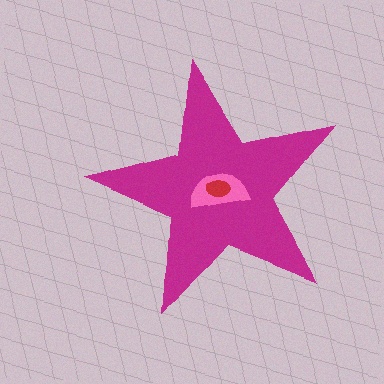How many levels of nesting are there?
3.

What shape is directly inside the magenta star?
The pink semicircle.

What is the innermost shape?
The red ellipse.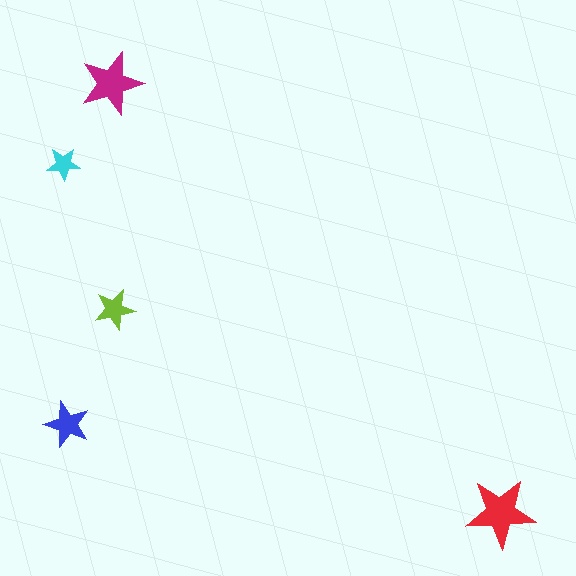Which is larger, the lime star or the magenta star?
The magenta one.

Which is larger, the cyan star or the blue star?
The blue one.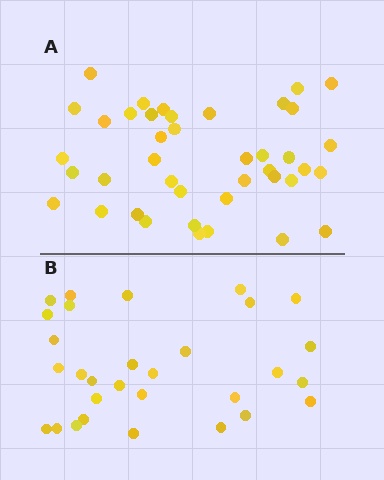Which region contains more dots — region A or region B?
Region A (the top region) has more dots.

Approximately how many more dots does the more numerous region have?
Region A has roughly 12 or so more dots than region B.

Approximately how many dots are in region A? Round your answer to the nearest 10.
About 40 dots. (The exact count is 41, which rounds to 40.)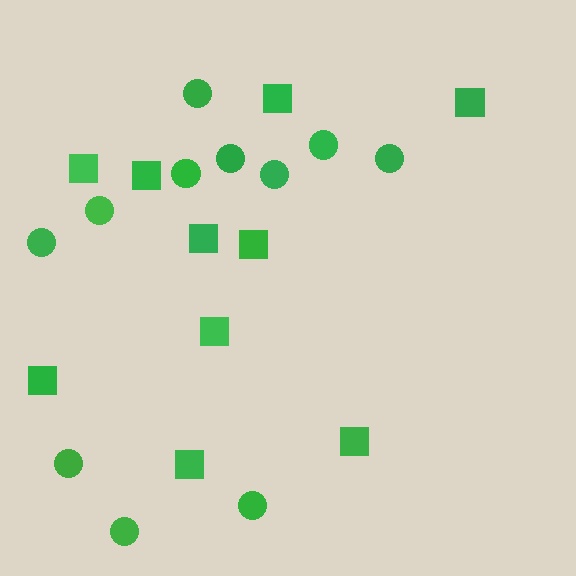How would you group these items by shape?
There are 2 groups: one group of squares (10) and one group of circles (11).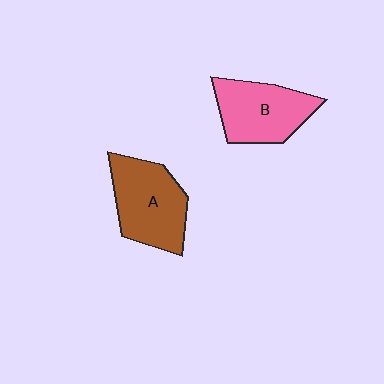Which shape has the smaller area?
Shape B (pink).